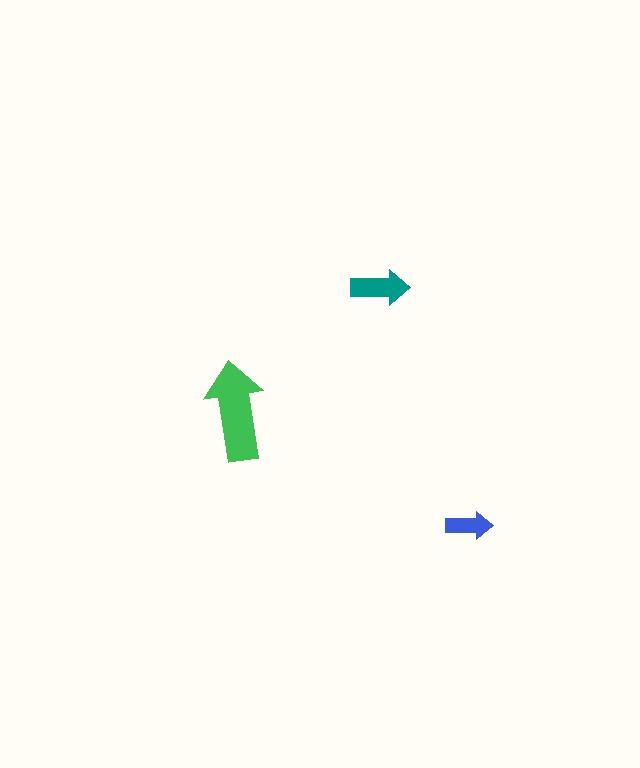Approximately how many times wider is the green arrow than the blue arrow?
About 2 times wider.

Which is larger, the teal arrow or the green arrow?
The green one.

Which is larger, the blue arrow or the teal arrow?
The teal one.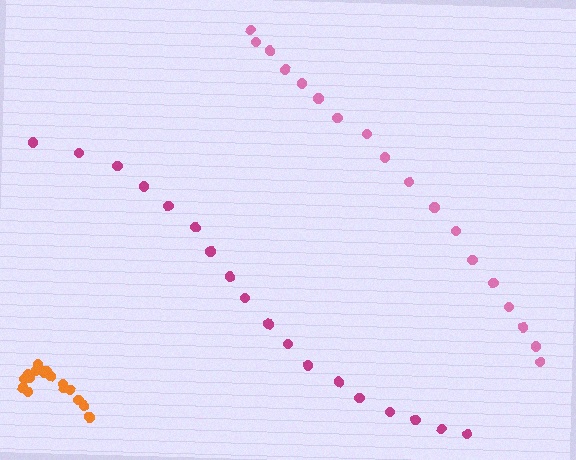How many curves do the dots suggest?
There are 3 distinct paths.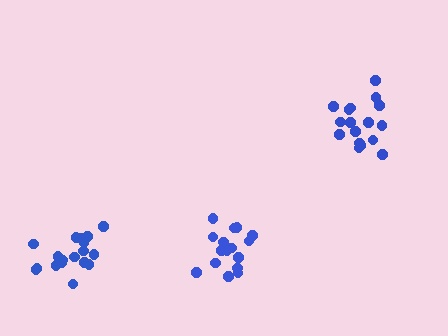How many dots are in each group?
Group 1: 19 dots, Group 2: 16 dots, Group 3: 17 dots (52 total).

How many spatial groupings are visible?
There are 3 spatial groupings.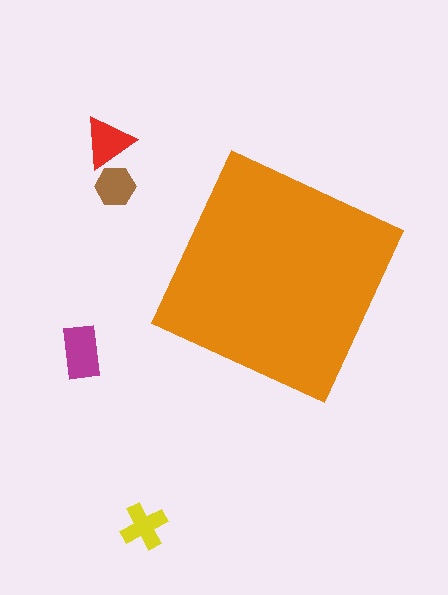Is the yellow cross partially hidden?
No, the yellow cross is fully visible.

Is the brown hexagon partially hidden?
No, the brown hexagon is fully visible.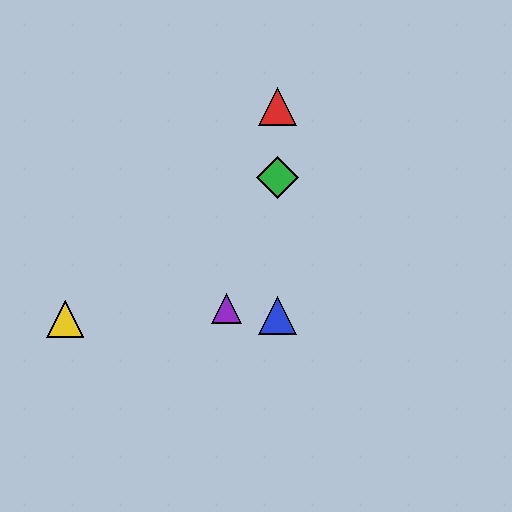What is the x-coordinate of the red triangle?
The red triangle is at x≈278.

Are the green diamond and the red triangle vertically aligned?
Yes, both are at x≈278.